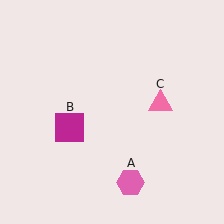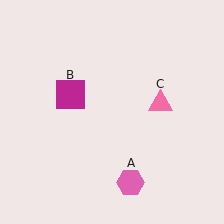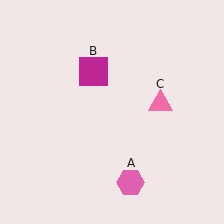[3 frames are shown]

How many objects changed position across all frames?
1 object changed position: magenta square (object B).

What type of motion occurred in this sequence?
The magenta square (object B) rotated clockwise around the center of the scene.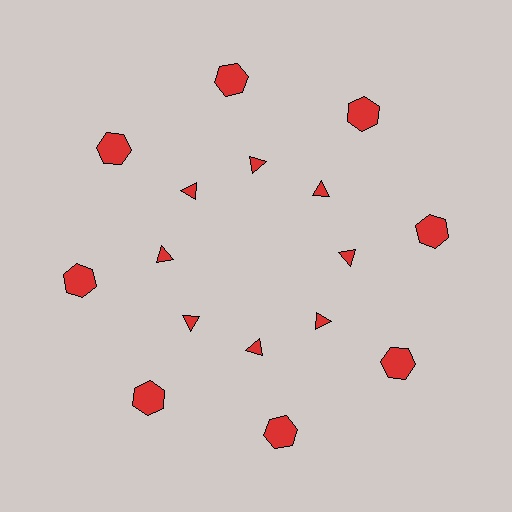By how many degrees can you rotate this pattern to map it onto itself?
The pattern maps onto itself every 45 degrees of rotation.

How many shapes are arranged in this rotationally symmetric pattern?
There are 16 shapes, arranged in 8 groups of 2.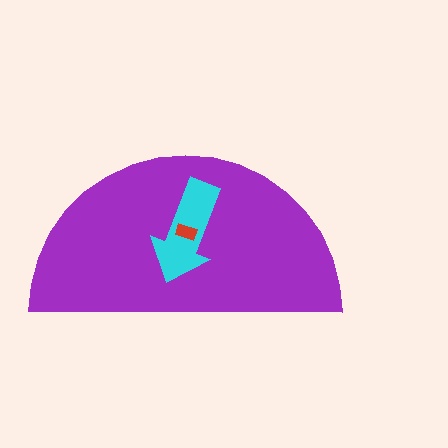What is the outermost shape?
The purple semicircle.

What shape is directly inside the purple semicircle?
The cyan arrow.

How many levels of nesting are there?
3.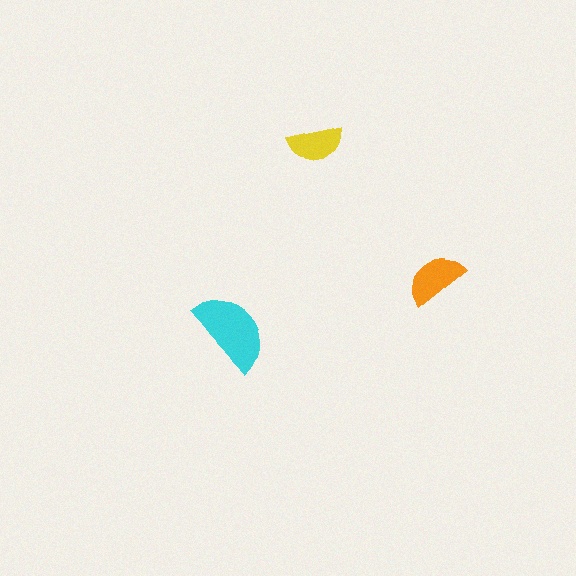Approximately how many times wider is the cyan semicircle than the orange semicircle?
About 1.5 times wider.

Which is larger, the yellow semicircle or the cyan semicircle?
The cyan one.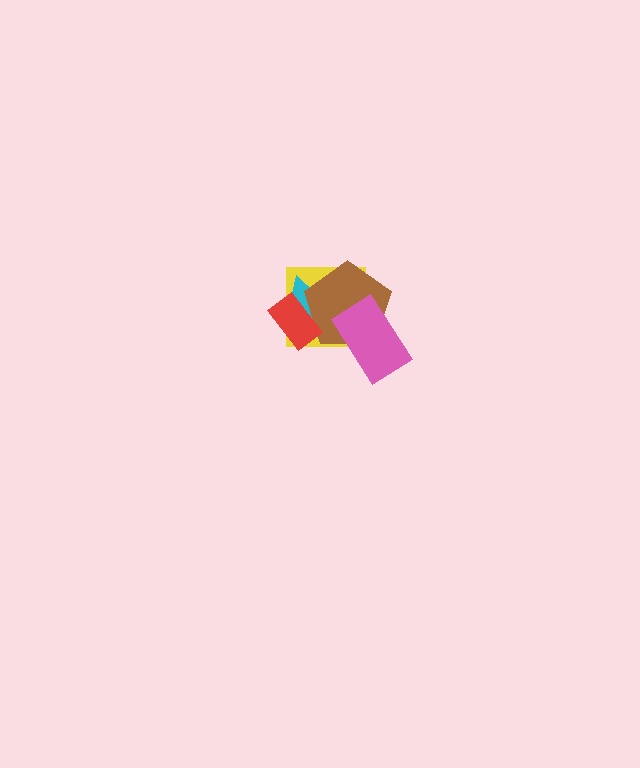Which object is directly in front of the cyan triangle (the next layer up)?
The brown pentagon is directly in front of the cyan triangle.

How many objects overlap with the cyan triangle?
3 objects overlap with the cyan triangle.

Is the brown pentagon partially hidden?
Yes, it is partially covered by another shape.